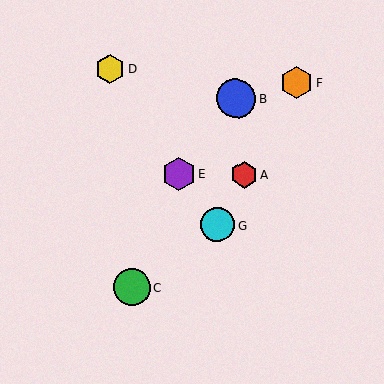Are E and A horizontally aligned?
Yes, both are at y≈174.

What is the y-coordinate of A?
Object A is at y≈174.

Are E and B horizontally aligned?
No, E is at y≈174 and B is at y≈99.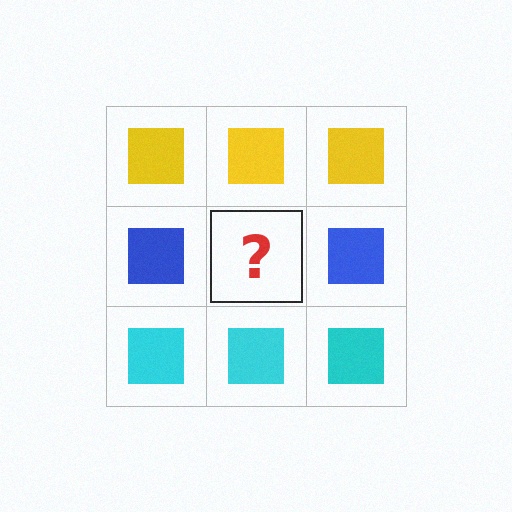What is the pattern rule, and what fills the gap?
The rule is that each row has a consistent color. The gap should be filled with a blue square.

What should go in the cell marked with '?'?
The missing cell should contain a blue square.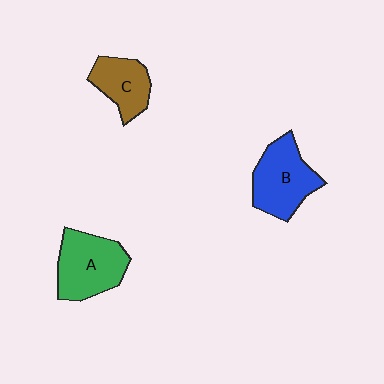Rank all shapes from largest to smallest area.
From largest to smallest: A (green), B (blue), C (brown).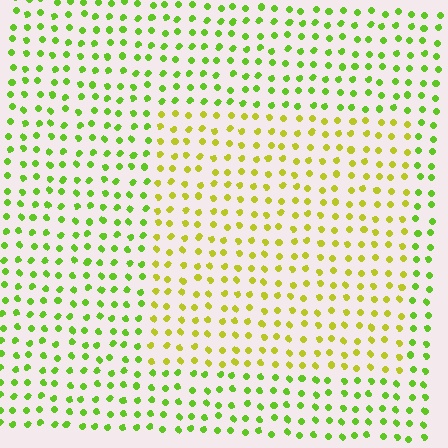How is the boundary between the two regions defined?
The boundary is defined purely by a slight shift in hue (about 33 degrees). Spacing, size, and orientation are identical on both sides.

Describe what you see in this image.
The image is filled with small lime elements in a uniform arrangement. A rectangle-shaped region is visible where the elements are tinted to a slightly different hue, forming a subtle color boundary.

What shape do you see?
I see a rectangle.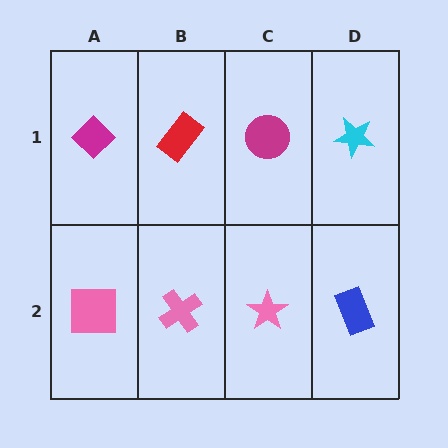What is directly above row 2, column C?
A magenta circle.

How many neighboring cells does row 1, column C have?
3.